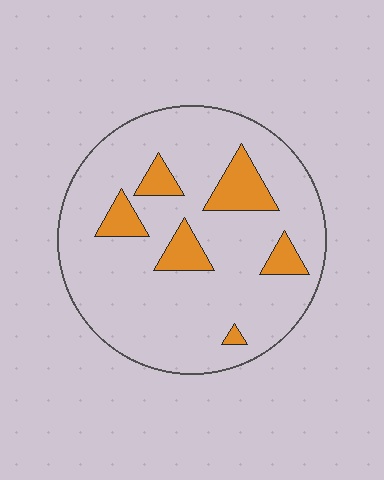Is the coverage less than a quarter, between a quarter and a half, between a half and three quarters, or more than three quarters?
Less than a quarter.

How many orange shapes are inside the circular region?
6.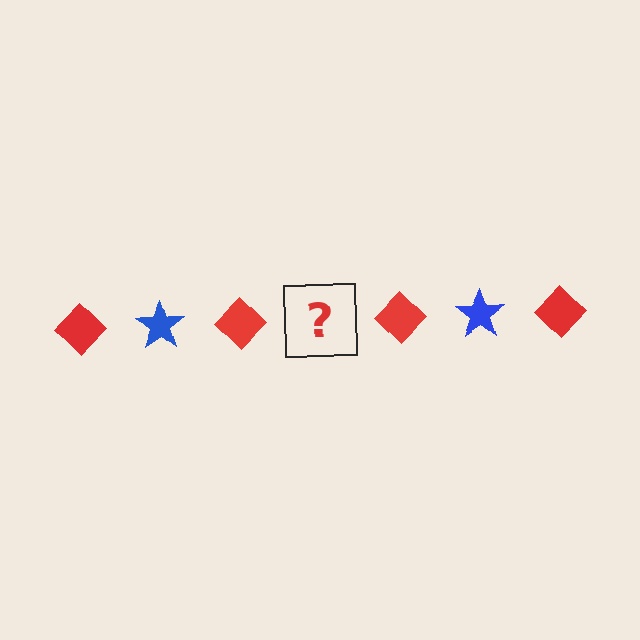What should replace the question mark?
The question mark should be replaced with a blue star.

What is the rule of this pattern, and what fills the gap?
The rule is that the pattern alternates between red diamond and blue star. The gap should be filled with a blue star.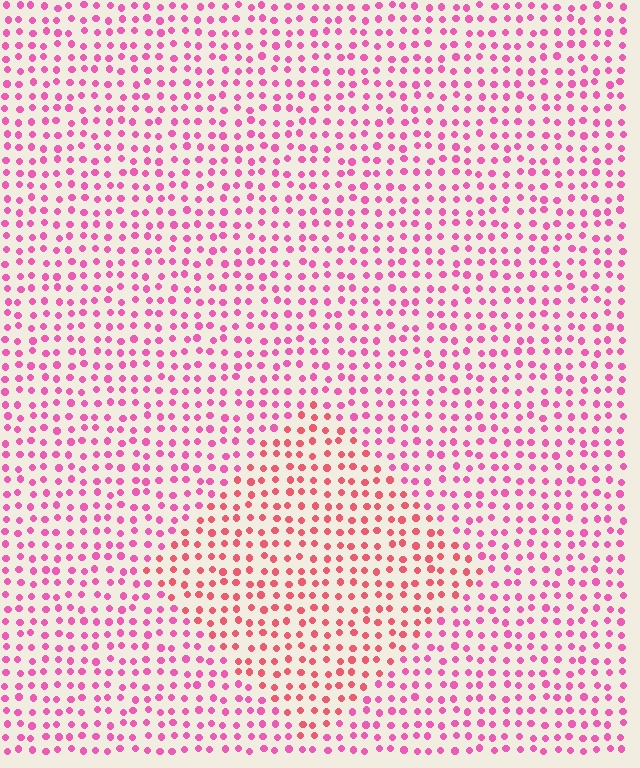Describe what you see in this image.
The image is filled with small pink elements in a uniform arrangement. A diamond-shaped region is visible where the elements are tinted to a slightly different hue, forming a subtle color boundary.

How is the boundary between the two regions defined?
The boundary is defined purely by a slight shift in hue (about 29 degrees). Spacing, size, and orientation are identical on both sides.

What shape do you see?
I see a diamond.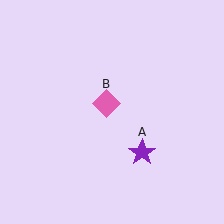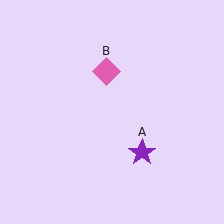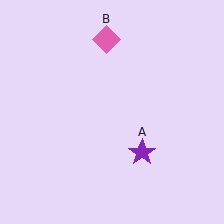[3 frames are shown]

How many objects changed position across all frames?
1 object changed position: pink diamond (object B).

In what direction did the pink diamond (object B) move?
The pink diamond (object B) moved up.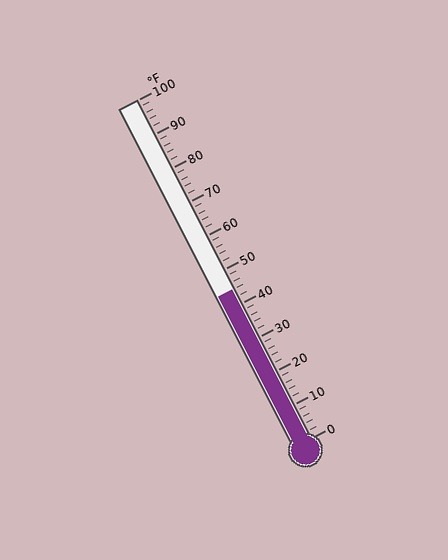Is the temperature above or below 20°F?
The temperature is above 20°F.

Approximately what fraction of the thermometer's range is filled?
The thermometer is filled to approximately 45% of its range.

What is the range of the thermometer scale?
The thermometer scale ranges from 0°F to 100°F.